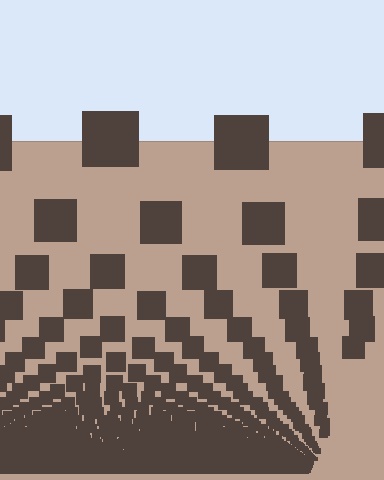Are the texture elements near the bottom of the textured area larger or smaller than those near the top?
Smaller. The gradient is inverted — elements near the bottom are smaller and denser.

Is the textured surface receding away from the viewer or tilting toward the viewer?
The surface appears to tilt toward the viewer. Texture elements get larger and sparser toward the top.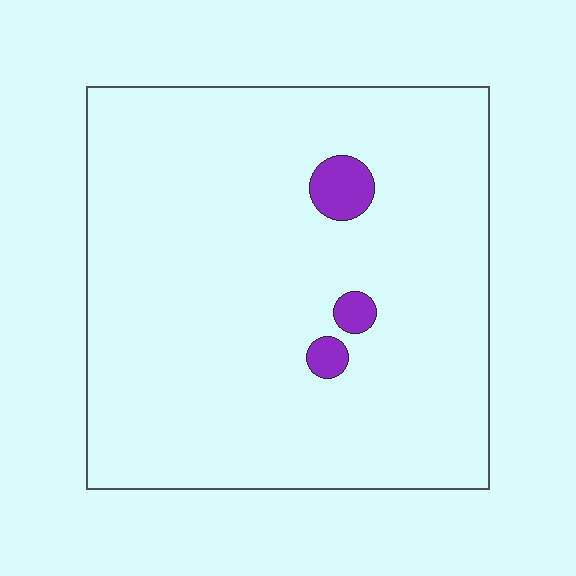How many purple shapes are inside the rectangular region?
3.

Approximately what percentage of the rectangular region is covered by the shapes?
Approximately 5%.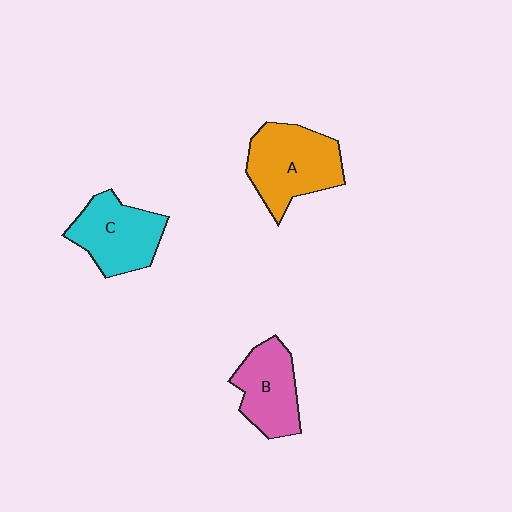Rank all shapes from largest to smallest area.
From largest to smallest: A (orange), C (cyan), B (pink).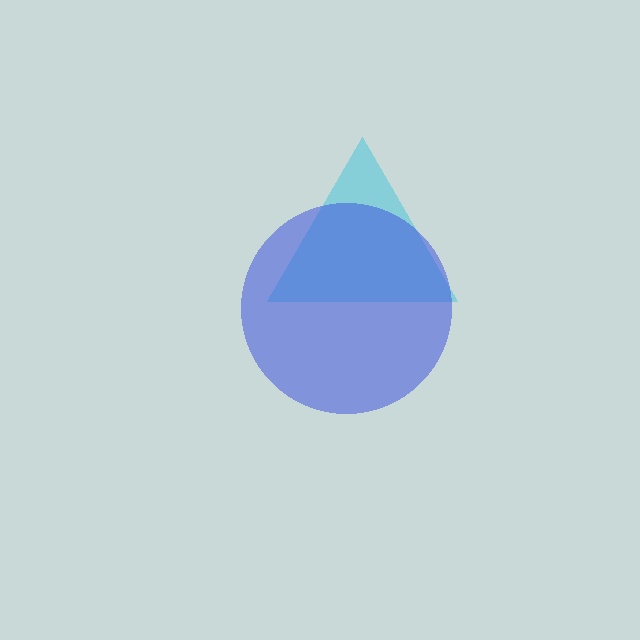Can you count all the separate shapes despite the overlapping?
Yes, there are 2 separate shapes.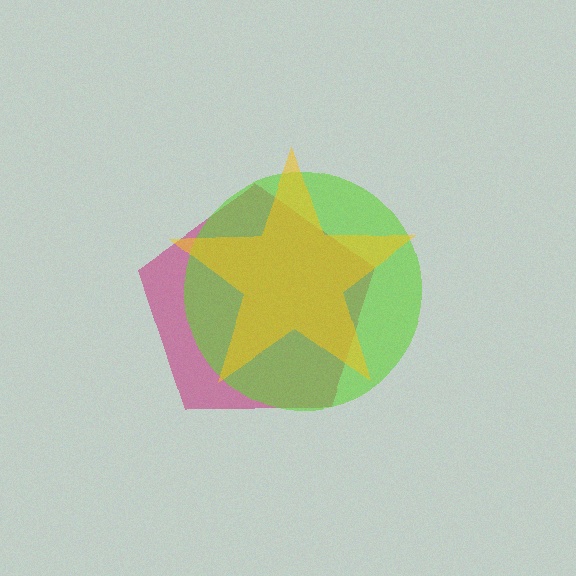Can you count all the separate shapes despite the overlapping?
Yes, there are 3 separate shapes.